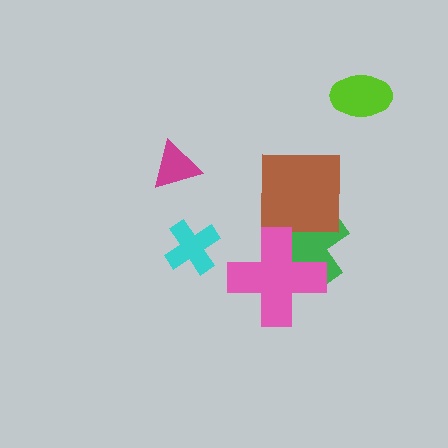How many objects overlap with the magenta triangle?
0 objects overlap with the magenta triangle.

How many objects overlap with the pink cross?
1 object overlaps with the pink cross.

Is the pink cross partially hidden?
No, no other shape covers it.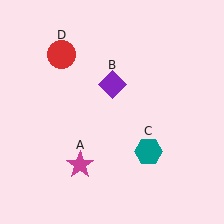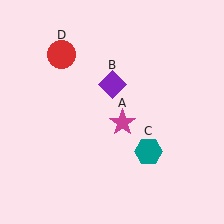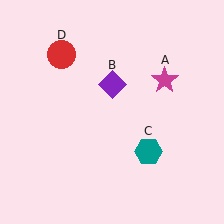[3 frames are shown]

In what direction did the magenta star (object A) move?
The magenta star (object A) moved up and to the right.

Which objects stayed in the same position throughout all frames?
Purple diamond (object B) and teal hexagon (object C) and red circle (object D) remained stationary.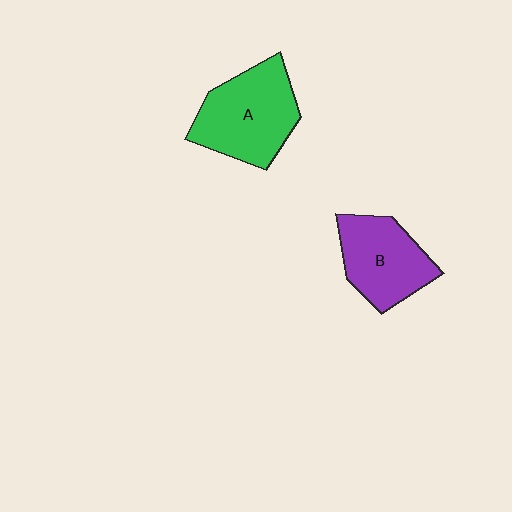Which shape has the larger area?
Shape A (green).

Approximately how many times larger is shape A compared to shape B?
Approximately 1.2 times.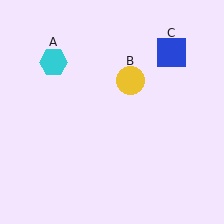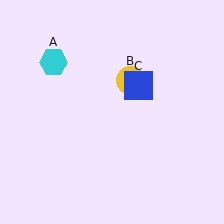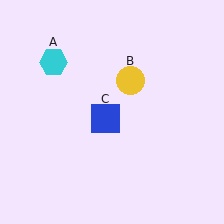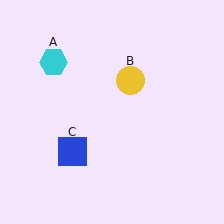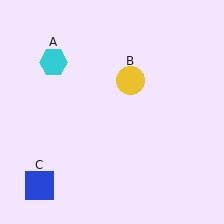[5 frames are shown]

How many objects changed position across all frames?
1 object changed position: blue square (object C).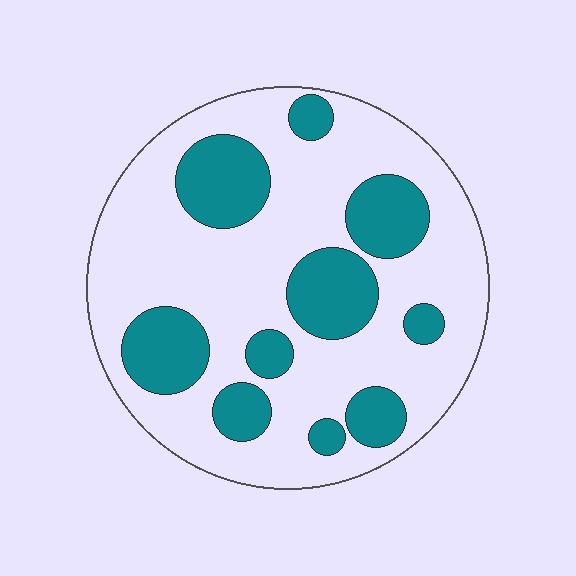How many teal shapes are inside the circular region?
10.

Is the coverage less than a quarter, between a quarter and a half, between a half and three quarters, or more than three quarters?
Between a quarter and a half.